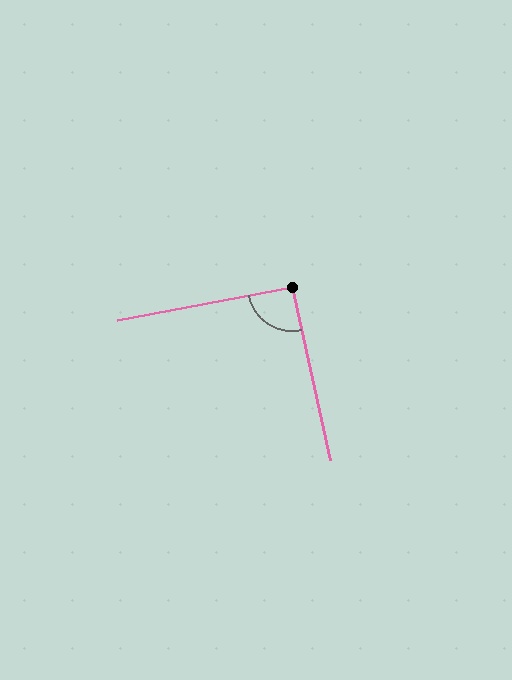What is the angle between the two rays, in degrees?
Approximately 92 degrees.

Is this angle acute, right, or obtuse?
It is approximately a right angle.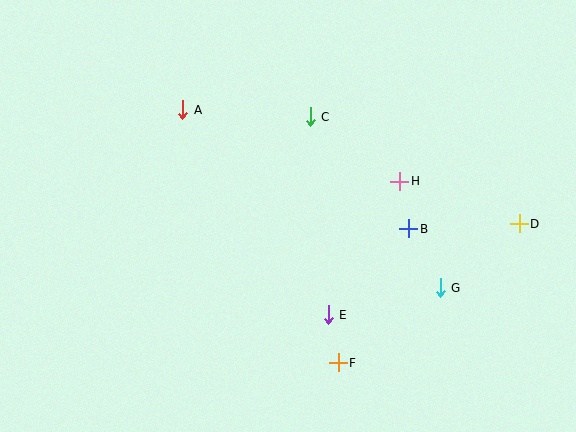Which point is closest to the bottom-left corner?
Point F is closest to the bottom-left corner.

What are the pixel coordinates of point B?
Point B is at (409, 229).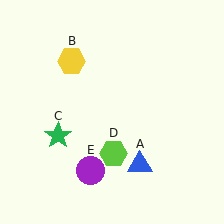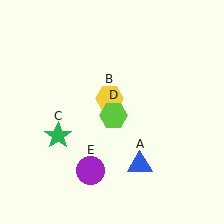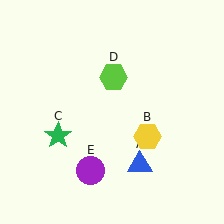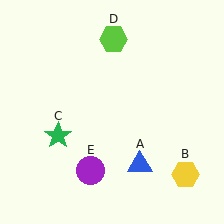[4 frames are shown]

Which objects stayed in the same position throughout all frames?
Blue triangle (object A) and green star (object C) and purple circle (object E) remained stationary.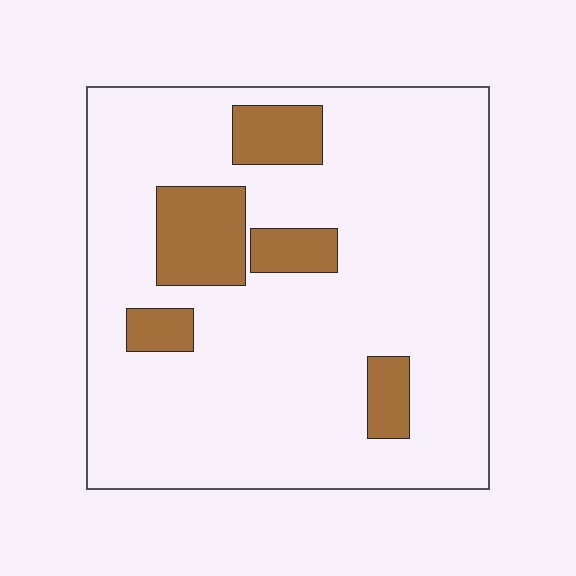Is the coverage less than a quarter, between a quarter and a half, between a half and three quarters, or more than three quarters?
Less than a quarter.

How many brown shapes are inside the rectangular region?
5.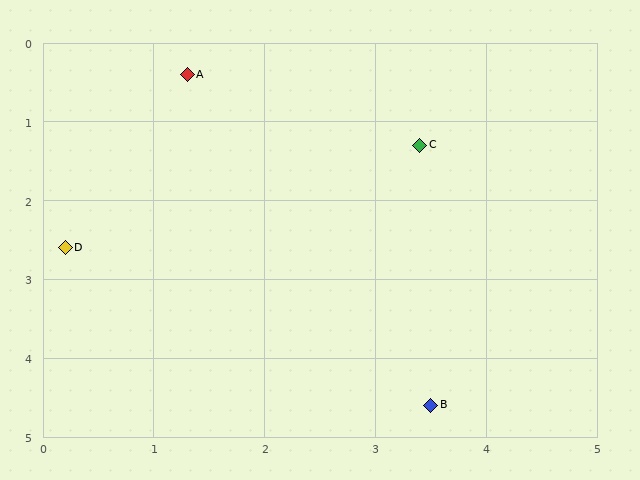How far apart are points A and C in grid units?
Points A and C are about 2.3 grid units apart.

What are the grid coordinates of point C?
Point C is at approximately (3.4, 1.3).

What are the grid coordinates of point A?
Point A is at approximately (1.3, 0.4).